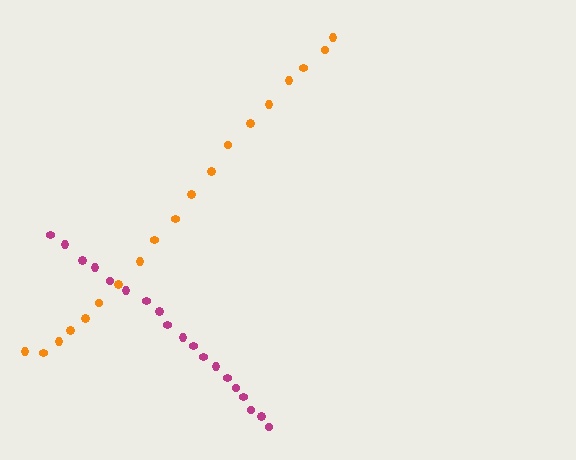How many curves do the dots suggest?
There are 2 distinct paths.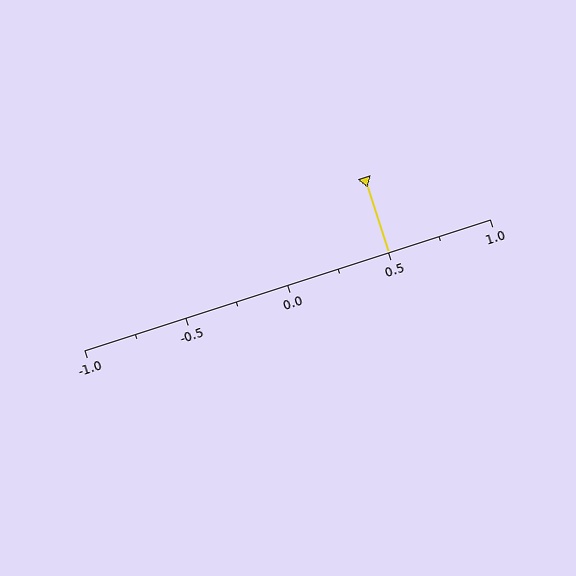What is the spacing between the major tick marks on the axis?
The major ticks are spaced 0.5 apart.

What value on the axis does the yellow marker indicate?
The marker indicates approximately 0.5.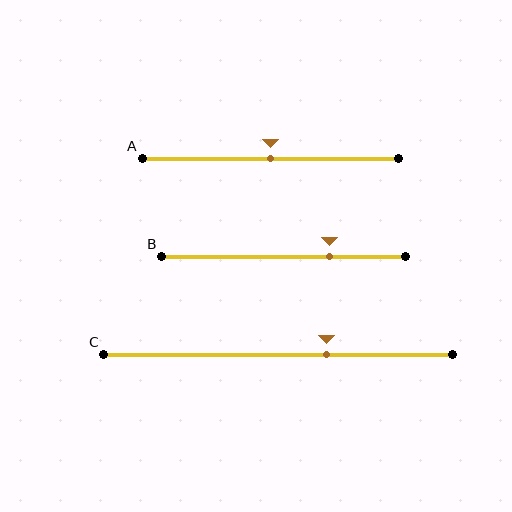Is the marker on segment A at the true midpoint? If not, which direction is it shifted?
Yes, the marker on segment A is at the true midpoint.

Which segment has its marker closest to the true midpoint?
Segment A has its marker closest to the true midpoint.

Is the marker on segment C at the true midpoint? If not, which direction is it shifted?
No, the marker on segment C is shifted to the right by about 14% of the segment length.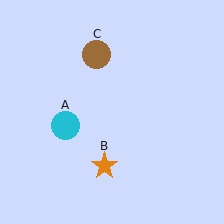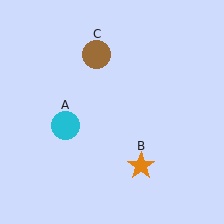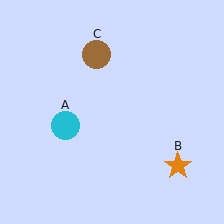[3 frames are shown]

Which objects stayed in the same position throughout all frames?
Cyan circle (object A) and brown circle (object C) remained stationary.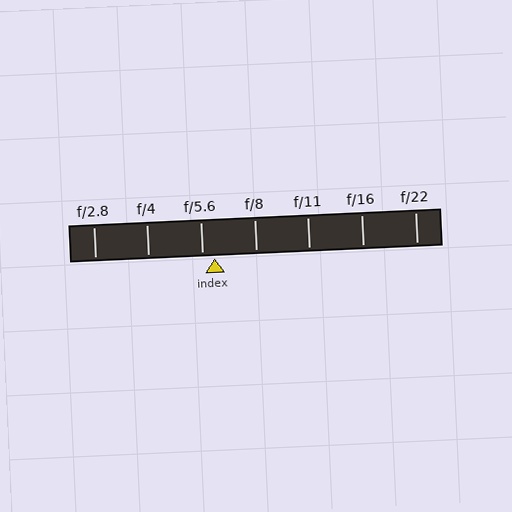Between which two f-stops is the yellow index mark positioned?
The index mark is between f/5.6 and f/8.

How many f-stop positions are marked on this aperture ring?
There are 7 f-stop positions marked.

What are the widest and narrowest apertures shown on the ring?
The widest aperture shown is f/2.8 and the narrowest is f/22.